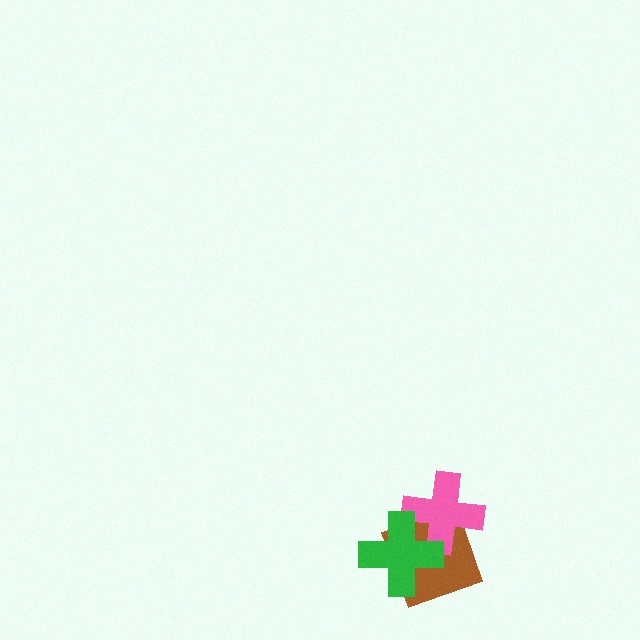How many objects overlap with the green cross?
2 objects overlap with the green cross.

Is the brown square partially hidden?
Yes, it is partially covered by another shape.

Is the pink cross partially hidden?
Yes, it is partially covered by another shape.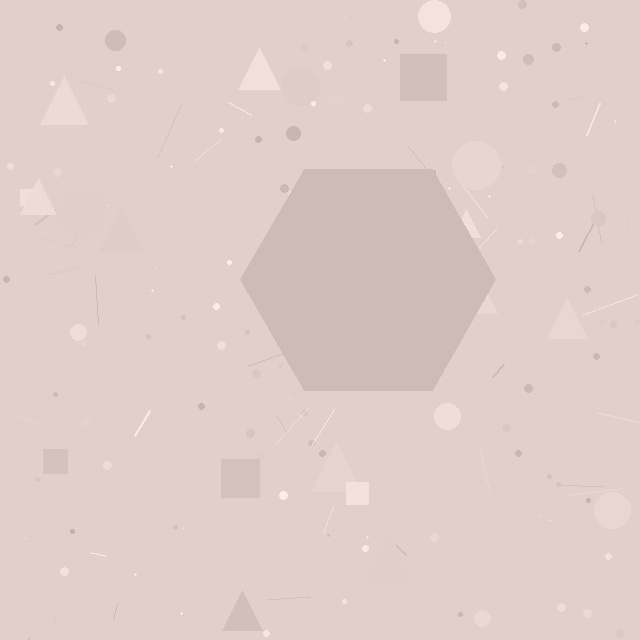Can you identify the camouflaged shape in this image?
The camouflaged shape is a hexagon.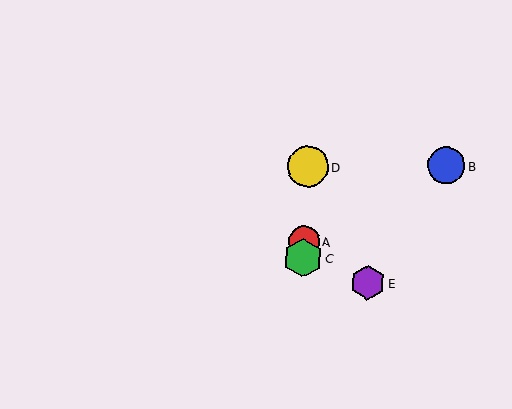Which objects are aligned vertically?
Objects A, C, D are aligned vertically.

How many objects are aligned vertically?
3 objects (A, C, D) are aligned vertically.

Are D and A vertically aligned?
Yes, both are at x≈308.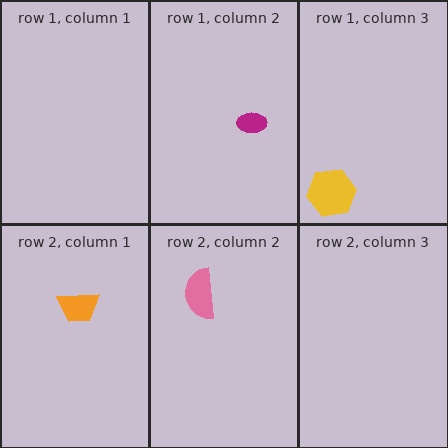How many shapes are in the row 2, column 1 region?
1.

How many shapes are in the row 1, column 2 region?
1.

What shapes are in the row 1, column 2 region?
The magenta ellipse.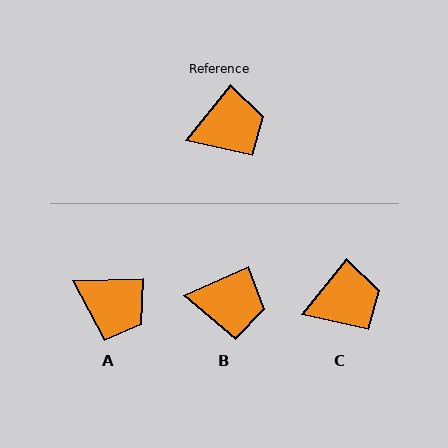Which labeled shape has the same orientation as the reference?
C.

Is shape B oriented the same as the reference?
No, it is off by about 27 degrees.